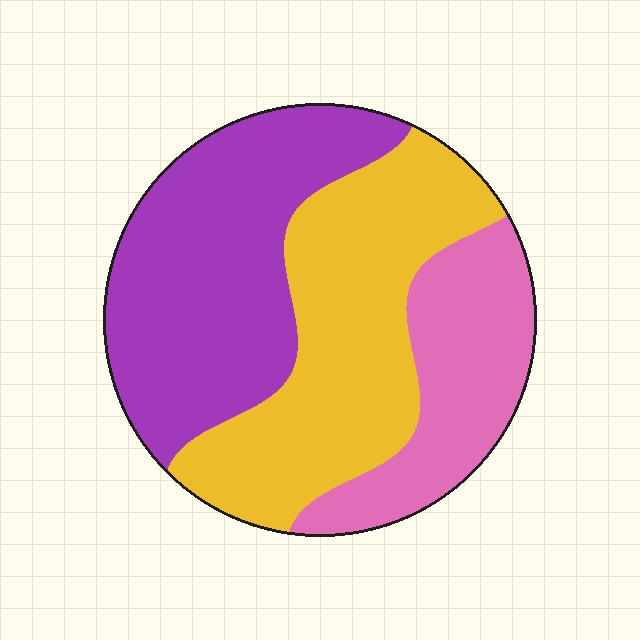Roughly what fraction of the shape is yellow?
Yellow takes up between a quarter and a half of the shape.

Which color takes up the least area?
Pink, at roughly 25%.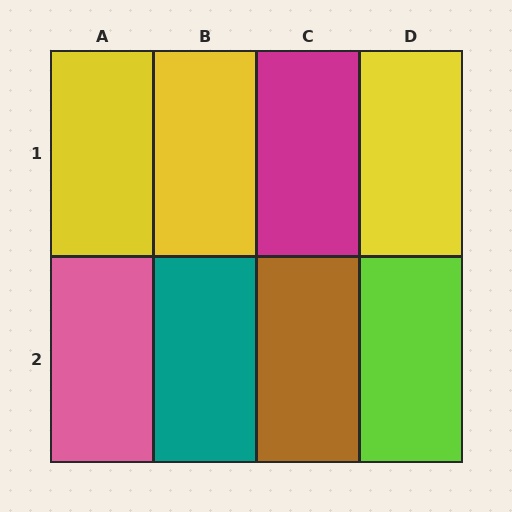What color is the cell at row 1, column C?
Magenta.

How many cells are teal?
1 cell is teal.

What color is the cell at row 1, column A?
Yellow.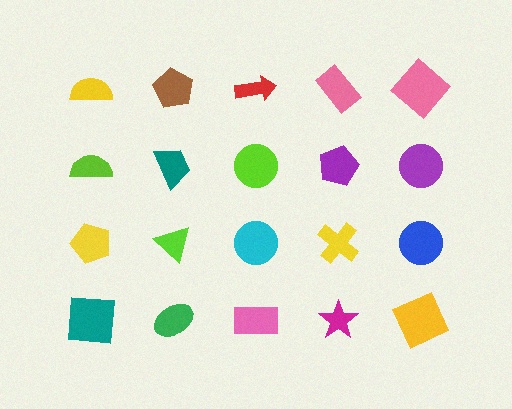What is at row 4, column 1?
A teal square.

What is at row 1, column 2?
A brown pentagon.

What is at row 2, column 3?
A lime circle.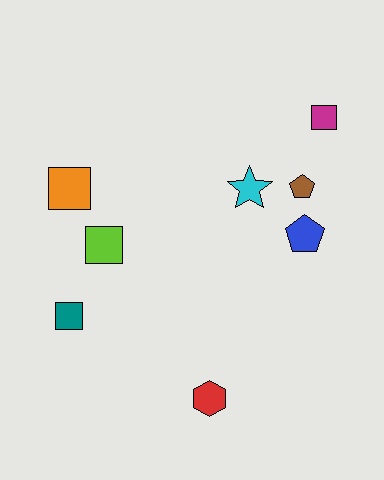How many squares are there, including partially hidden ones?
There are 4 squares.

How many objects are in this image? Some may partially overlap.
There are 8 objects.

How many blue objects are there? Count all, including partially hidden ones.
There is 1 blue object.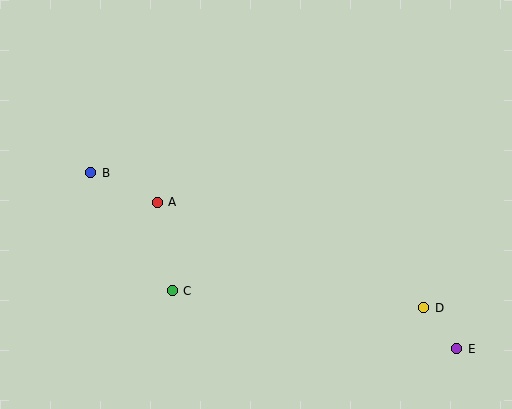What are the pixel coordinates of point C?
Point C is at (172, 291).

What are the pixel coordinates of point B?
Point B is at (91, 173).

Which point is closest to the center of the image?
Point A at (157, 202) is closest to the center.